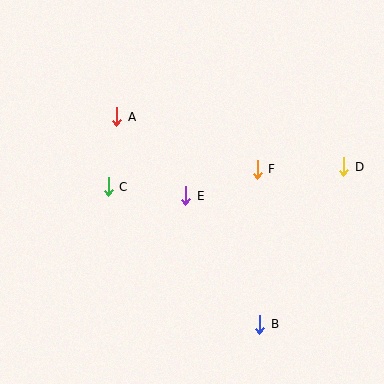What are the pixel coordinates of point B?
Point B is at (260, 324).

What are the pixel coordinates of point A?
Point A is at (117, 117).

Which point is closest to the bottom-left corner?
Point C is closest to the bottom-left corner.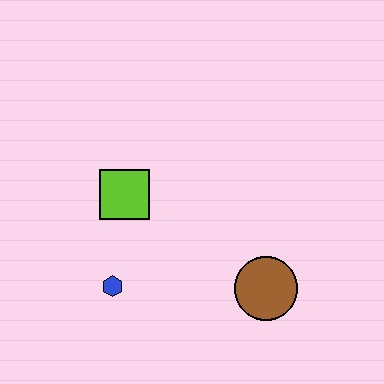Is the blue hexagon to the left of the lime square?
Yes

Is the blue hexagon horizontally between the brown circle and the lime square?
No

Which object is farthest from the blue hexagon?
The brown circle is farthest from the blue hexagon.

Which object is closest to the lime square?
The blue hexagon is closest to the lime square.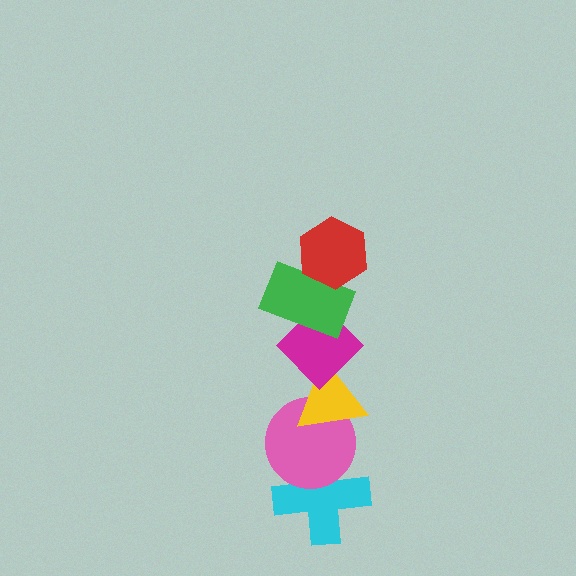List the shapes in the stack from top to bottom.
From top to bottom: the red hexagon, the green rectangle, the magenta diamond, the yellow triangle, the pink circle, the cyan cross.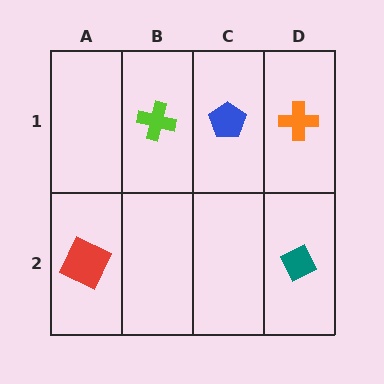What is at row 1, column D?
An orange cross.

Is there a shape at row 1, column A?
No, that cell is empty.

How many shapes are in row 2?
2 shapes.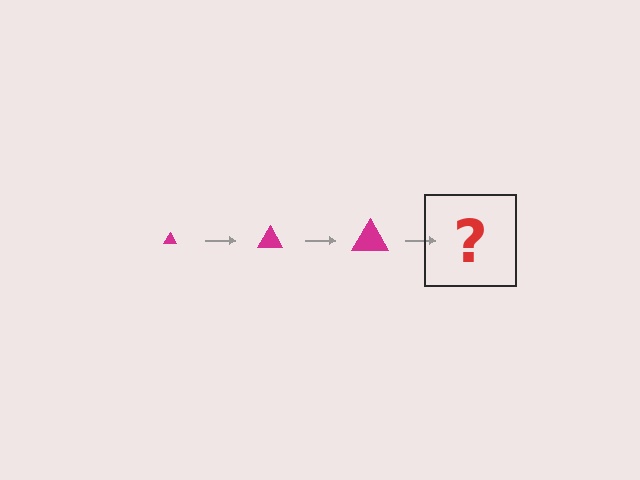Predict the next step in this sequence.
The next step is a magenta triangle, larger than the previous one.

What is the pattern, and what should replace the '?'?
The pattern is that the triangle gets progressively larger each step. The '?' should be a magenta triangle, larger than the previous one.